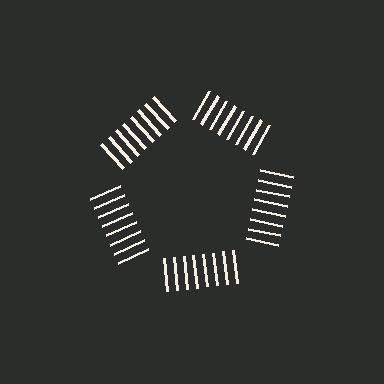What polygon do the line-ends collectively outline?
An illusory pentagon — the line segments terminate on its edges but no continuous stroke is drawn.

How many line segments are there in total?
40 — 8 along each of the 5 edges.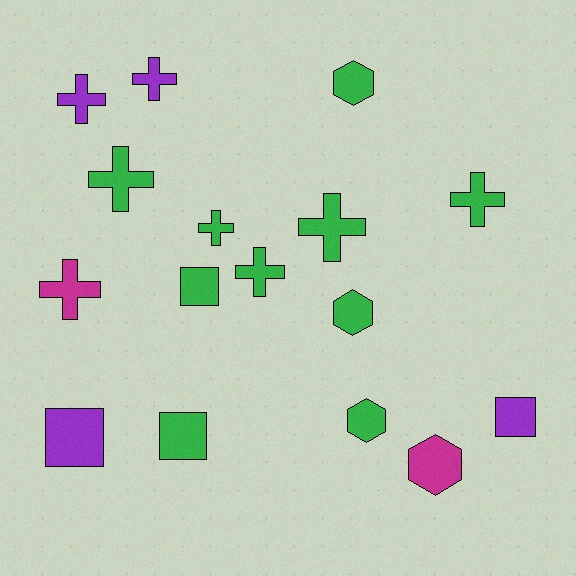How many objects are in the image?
There are 16 objects.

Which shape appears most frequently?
Cross, with 8 objects.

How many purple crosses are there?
There are 2 purple crosses.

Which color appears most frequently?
Green, with 10 objects.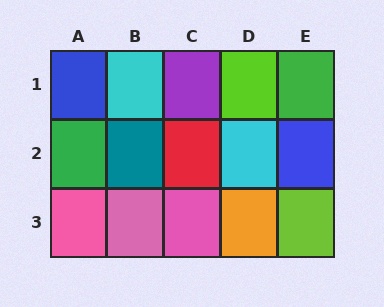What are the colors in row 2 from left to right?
Green, teal, red, cyan, blue.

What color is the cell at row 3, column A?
Pink.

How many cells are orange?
1 cell is orange.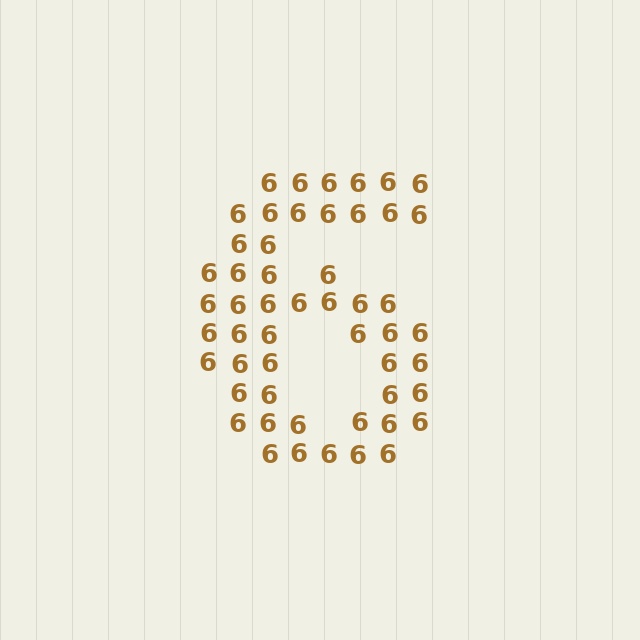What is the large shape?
The large shape is the digit 6.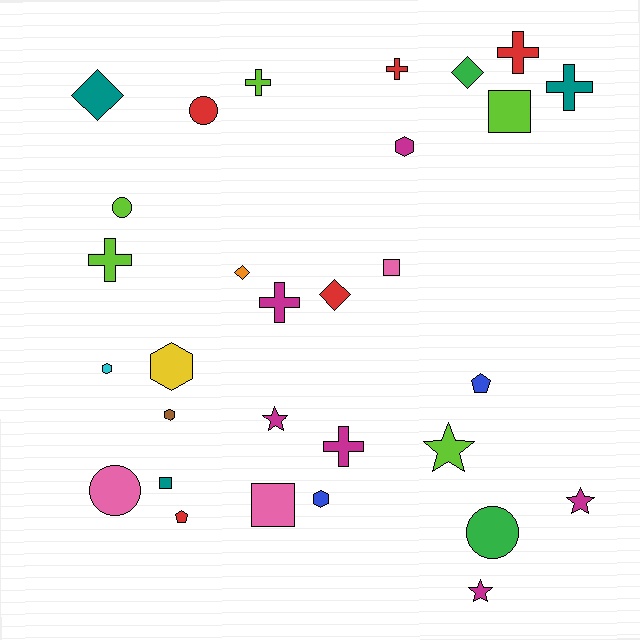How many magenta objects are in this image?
There are 6 magenta objects.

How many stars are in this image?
There are 4 stars.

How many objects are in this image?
There are 30 objects.